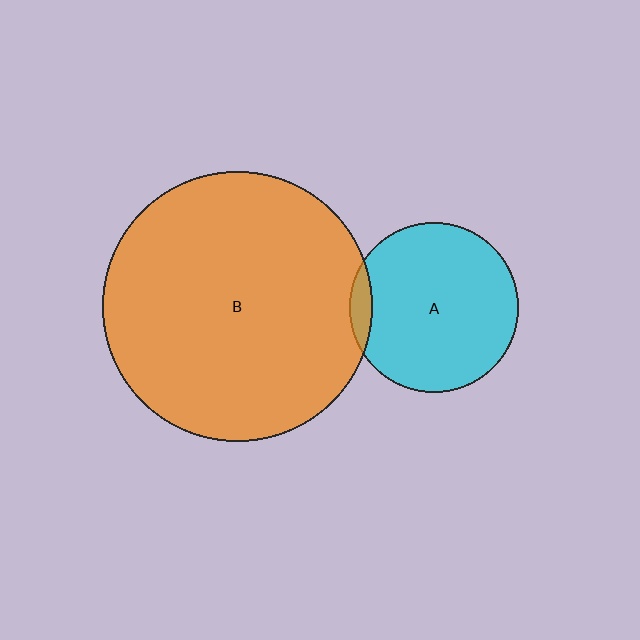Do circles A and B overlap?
Yes.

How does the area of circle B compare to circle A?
Approximately 2.5 times.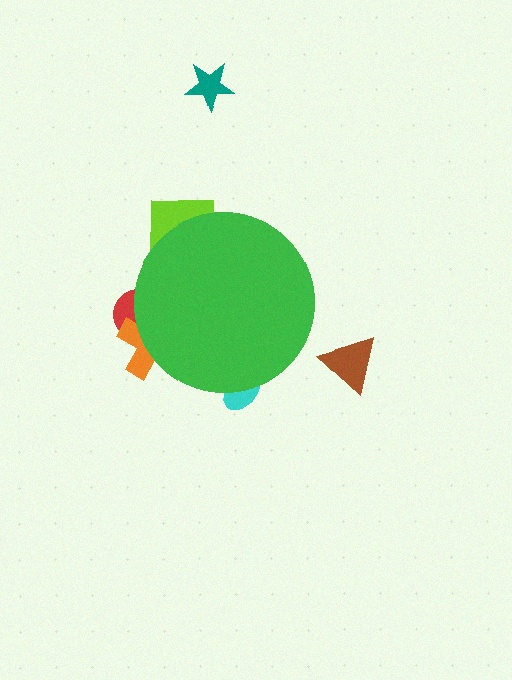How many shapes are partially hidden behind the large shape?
4 shapes are partially hidden.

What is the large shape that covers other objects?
A green circle.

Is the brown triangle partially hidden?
No, the brown triangle is fully visible.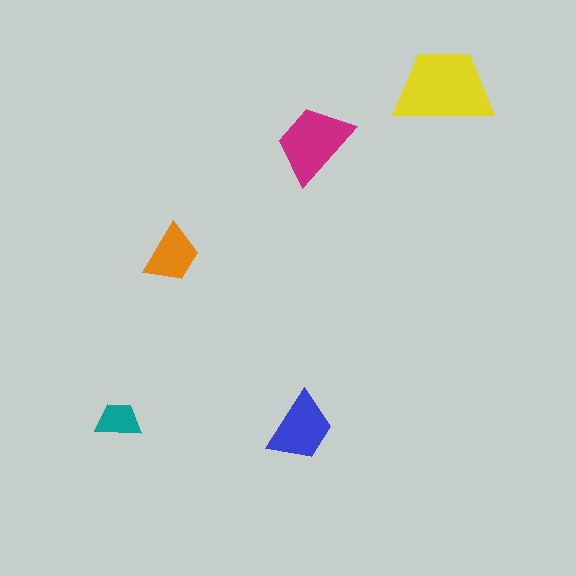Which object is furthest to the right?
The yellow trapezoid is rightmost.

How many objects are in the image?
There are 5 objects in the image.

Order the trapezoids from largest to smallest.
the yellow one, the magenta one, the blue one, the orange one, the teal one.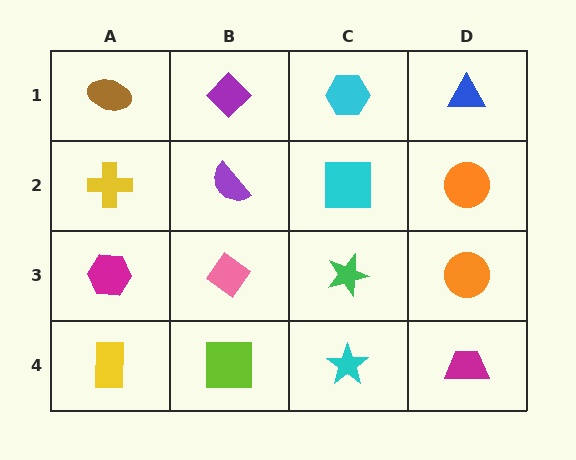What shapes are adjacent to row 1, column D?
An orange circle (row 2, column D), a cyan hexagon (row 1, column C).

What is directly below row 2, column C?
A green star.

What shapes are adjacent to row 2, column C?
A cyan hexagon (row 1, column C), a green star (row 3, column C), a purple semicircle (row 2, column B), an orange circle (row 2, column D).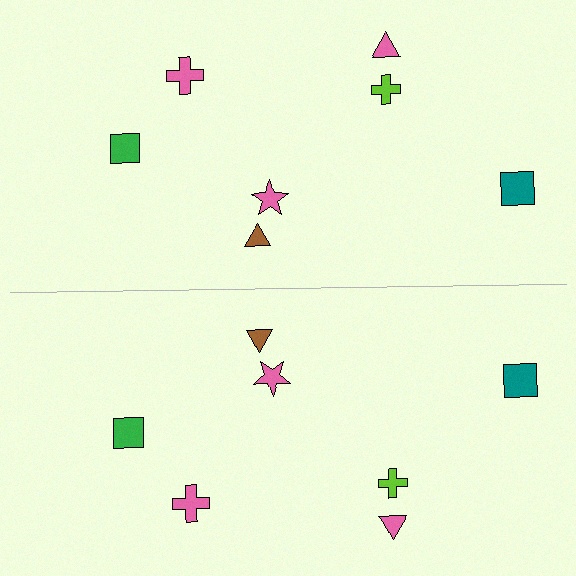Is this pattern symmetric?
Yes, this pattern has bilateral (reflection) symmetry.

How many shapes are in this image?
There are 14 shapes in this image.